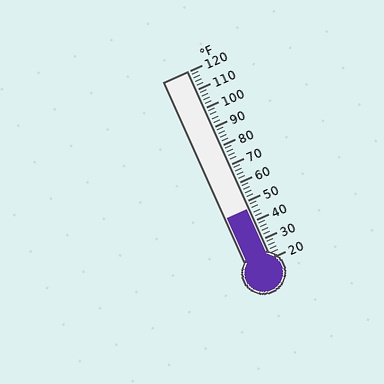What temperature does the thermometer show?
The thermometer shows approximately 46°F.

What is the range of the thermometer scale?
The thermometer scale ranges from 20°F to 120°F.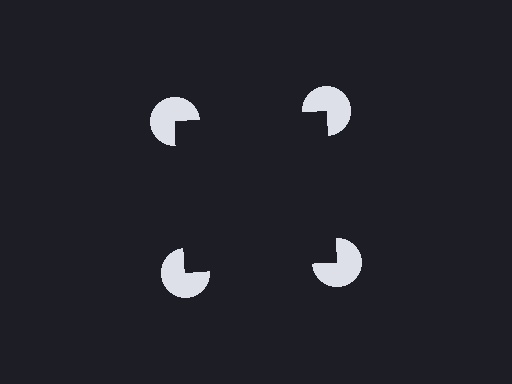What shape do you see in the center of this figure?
An illusory square — its edges are inferred from the aligned wedge cuts in the pac-man discs, not physically drawn.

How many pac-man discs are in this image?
There are 4 — one at each vertex of the illusory square.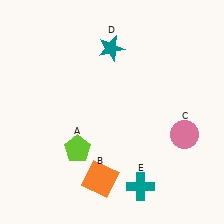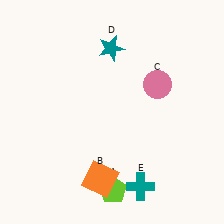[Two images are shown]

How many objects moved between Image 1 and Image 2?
2 objects moved between the two images.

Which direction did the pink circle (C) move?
The pink circle (C) moved up.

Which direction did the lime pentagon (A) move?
The lime pentagon (A) moved down.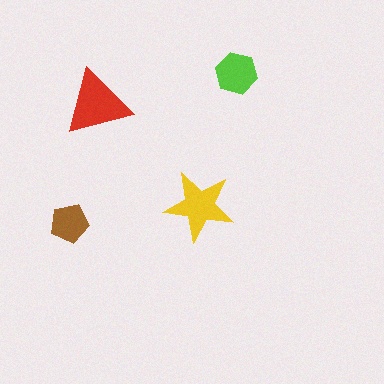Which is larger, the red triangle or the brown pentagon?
The red triangle.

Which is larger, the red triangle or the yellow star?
The red triangle.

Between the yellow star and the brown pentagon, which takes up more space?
The yellow star.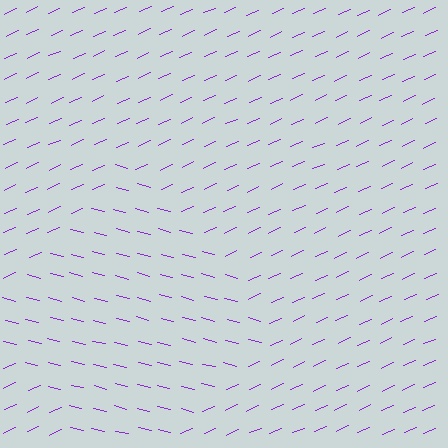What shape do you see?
I see a diamond.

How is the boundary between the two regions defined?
The boundary is defined purely by a change in line orientation (approximately 39 degrees difference). All lines are the same color and thickness.